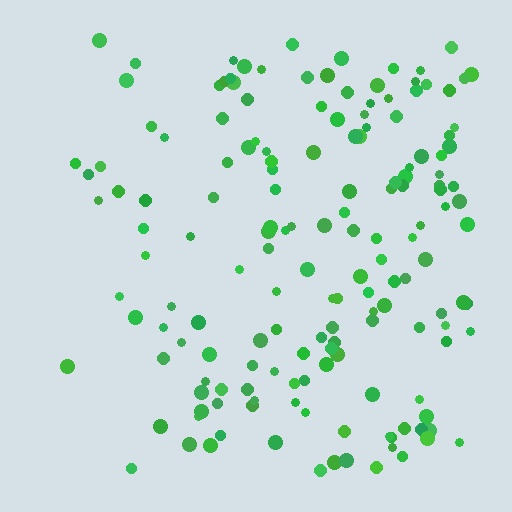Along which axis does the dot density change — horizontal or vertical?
Horizontal.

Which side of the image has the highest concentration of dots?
The right.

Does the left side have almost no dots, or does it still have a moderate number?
Still a moderate number, just noticeably fewer than the right.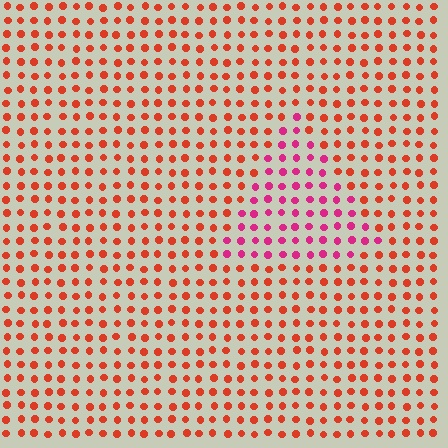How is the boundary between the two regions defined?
The boundary is defined purely by a slight shift in hue (about 40 degrees). Spacing, size, and orientation are identical on both sides.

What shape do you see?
I see a triangle.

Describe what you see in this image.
The image is filled with small red elements in a uniform arrangement. A triangle-shaped region is visible where the elements are tinted to a slightly different hue, forming a subtle color boundary.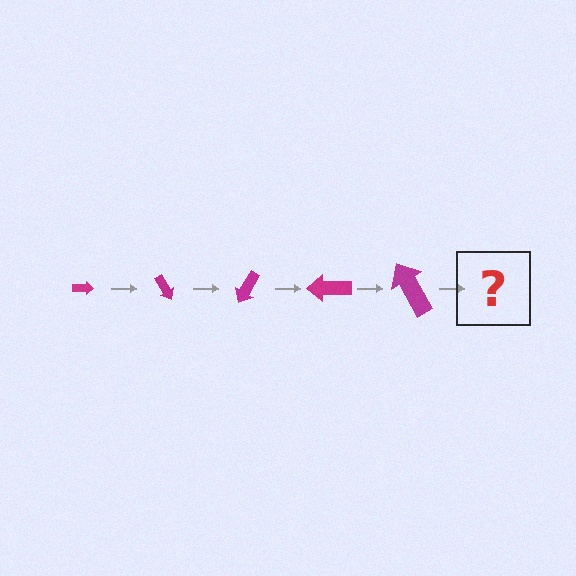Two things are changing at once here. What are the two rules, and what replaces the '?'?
The two rules are that the arrow grows larger each step and it rotates 60 degrees each step. The '?' should be an arrow, larger than the previous one and rotated 300 degrees from the start.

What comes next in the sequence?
The next element should be an arrow, larger than the previous one and rotated 300 degrees from the start.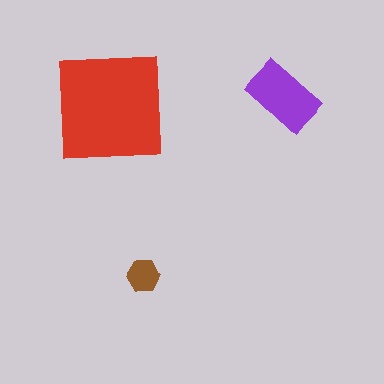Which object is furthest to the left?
The red square is leftmost.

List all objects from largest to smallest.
The red square, the purple rectangle, the brown hexagon.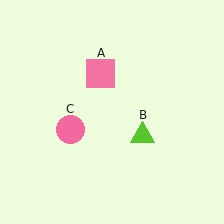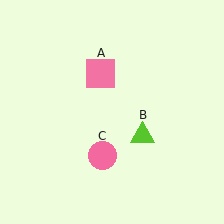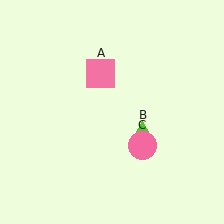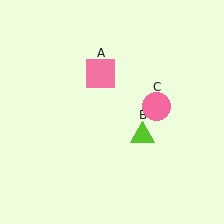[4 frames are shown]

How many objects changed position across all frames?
1 object changed position: pink circle (object C).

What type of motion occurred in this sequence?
The pink circle (object C) rotated counterclockwise around the center of the scene.